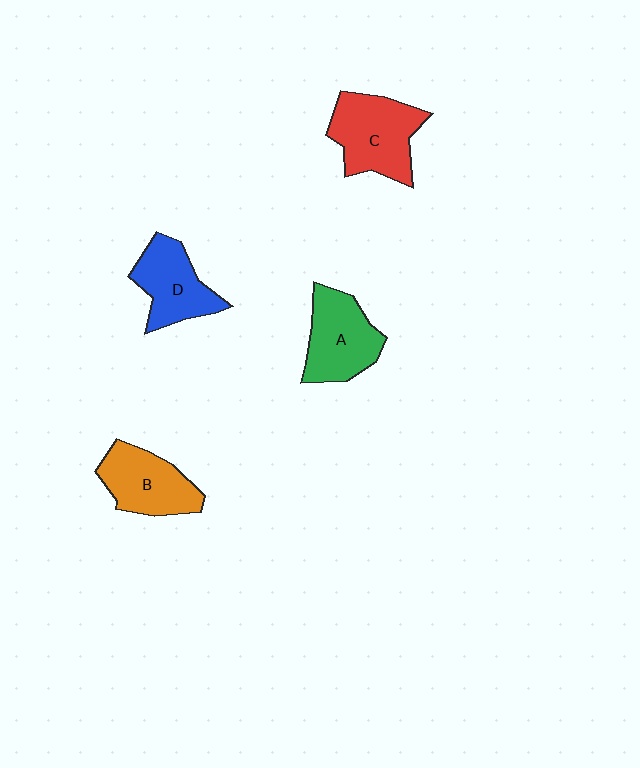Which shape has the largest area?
Shape C (red).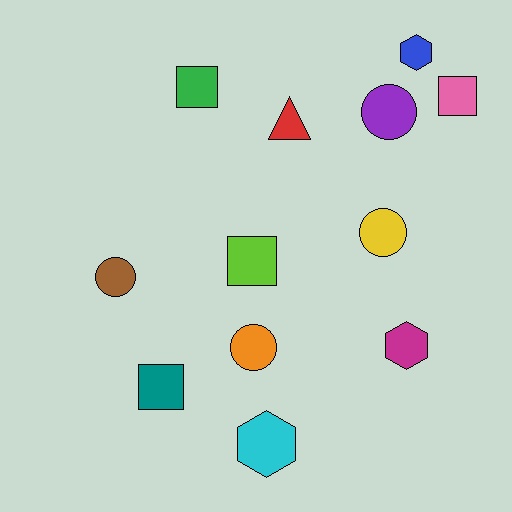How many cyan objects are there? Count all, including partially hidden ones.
There is 1 cyan object.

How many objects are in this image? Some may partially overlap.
There are 12 objects.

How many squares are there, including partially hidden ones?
There are 4 squares.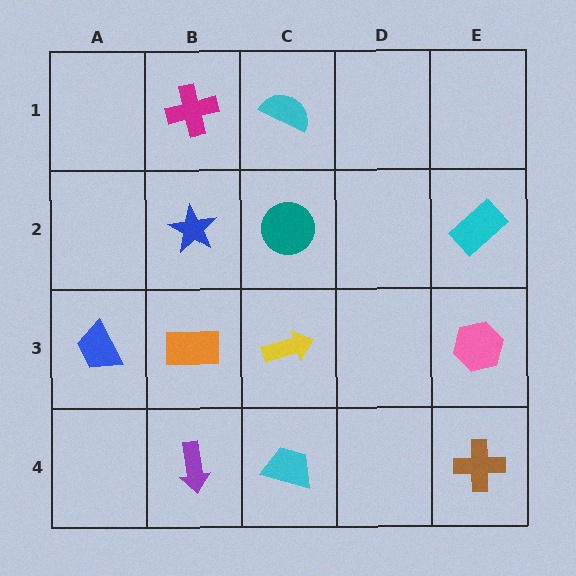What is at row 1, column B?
A magenta cross.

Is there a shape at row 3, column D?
No, that cell is empty.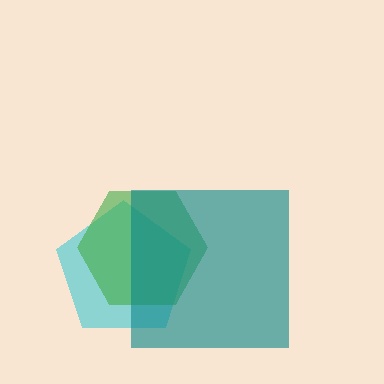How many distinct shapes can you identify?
There are 3 distinct shapes: a cyan pentagon, a green hexagon, a teal square.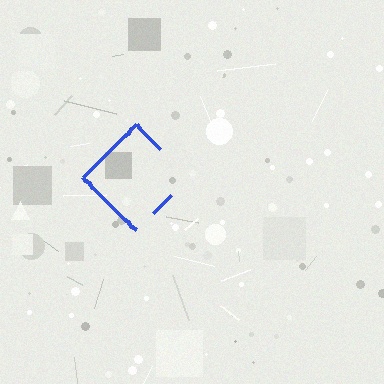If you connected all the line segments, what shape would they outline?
They would outline a diamond.